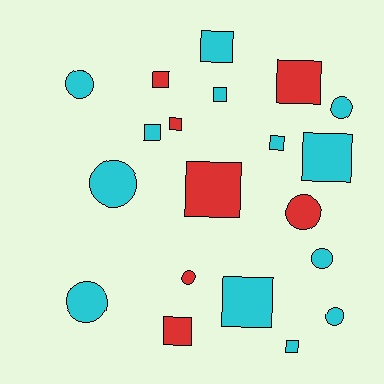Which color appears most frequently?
Cyan, with 13 objects.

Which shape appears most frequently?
Square, with 12 objects.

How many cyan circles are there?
There are 6 cyan circles.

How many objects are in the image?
There are 20 objects.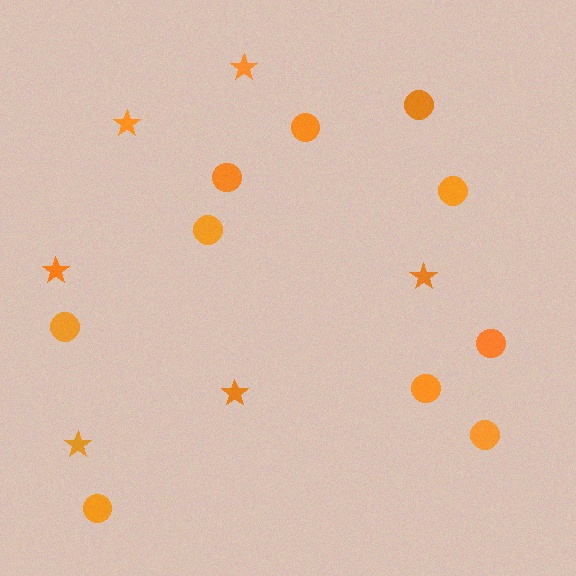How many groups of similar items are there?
There are 2 groups: one group of stars (6) and one group of circles (10).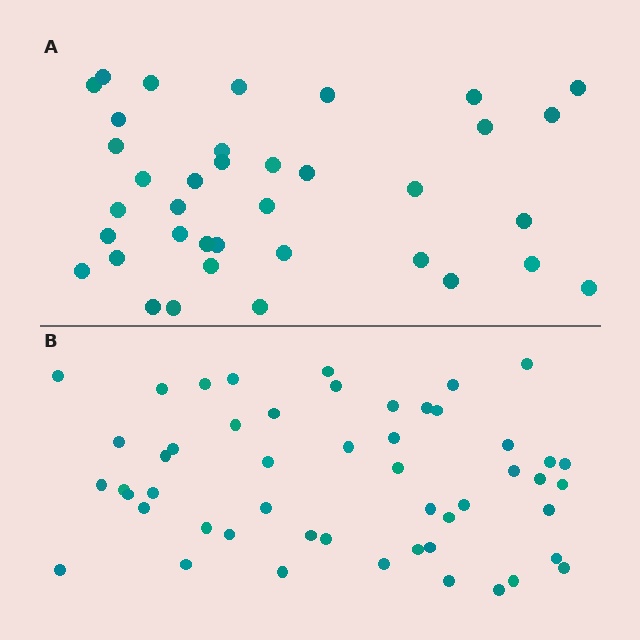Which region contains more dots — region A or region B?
Region B (the bottom region) has more dots.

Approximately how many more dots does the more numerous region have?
Region B has approximately 15 more dots than region A.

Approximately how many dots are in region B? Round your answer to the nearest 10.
About 50 dots. (The exact count is 51, which rounds to 50.)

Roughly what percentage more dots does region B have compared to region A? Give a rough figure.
About 40% more.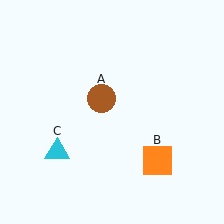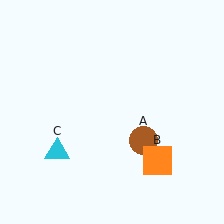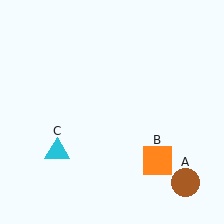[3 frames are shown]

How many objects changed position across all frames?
1 object changed position: brown circle (object A).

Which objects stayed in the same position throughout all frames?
Orange square (object B) and cyan triangle (object C) remained stationary.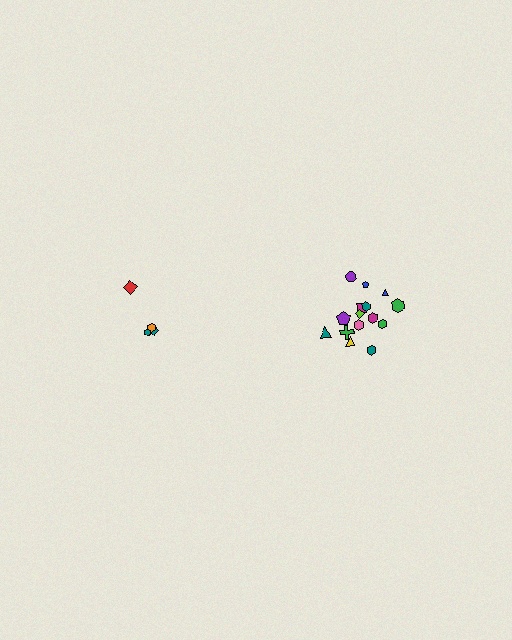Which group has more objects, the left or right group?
The right group.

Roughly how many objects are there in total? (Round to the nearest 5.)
Roughly 20 objects in total.